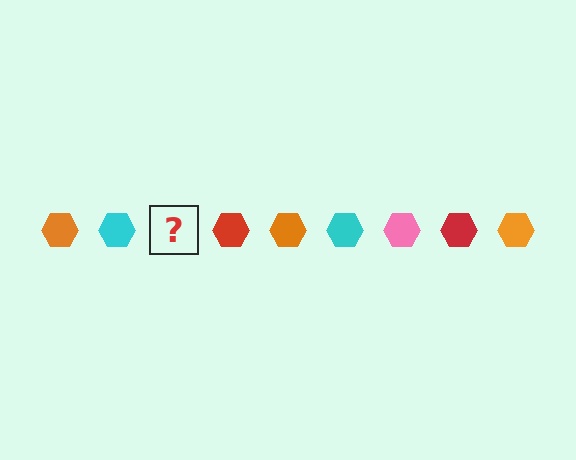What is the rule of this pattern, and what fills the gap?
The rule is that the pattern cycles through orange, cyan, pink, red hexagons. The gap should be filled with a pink hexagon.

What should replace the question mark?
The question mark should be replaced with a pink hexagon.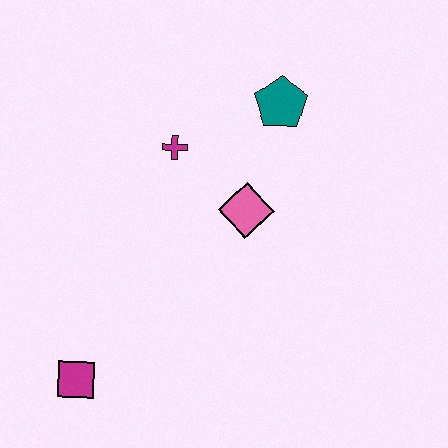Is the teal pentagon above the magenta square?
Yes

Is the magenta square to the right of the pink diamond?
No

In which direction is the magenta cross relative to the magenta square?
The magenta cross is above the magenta square.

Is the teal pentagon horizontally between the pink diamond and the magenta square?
No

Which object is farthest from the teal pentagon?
The magenta square is farthest from the teal pentagon.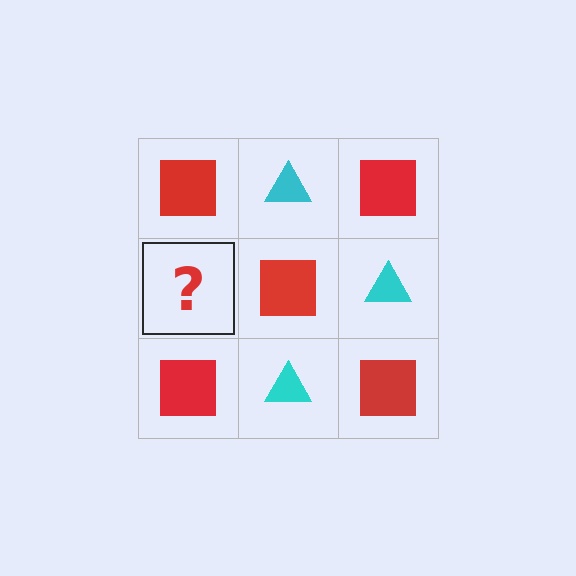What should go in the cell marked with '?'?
The missing cell should contain a cyan triangle.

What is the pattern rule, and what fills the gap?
The rule is that it alternates red square and cyan triangle in a checkerboard pattern. The gap should be filled with a cyan triangle.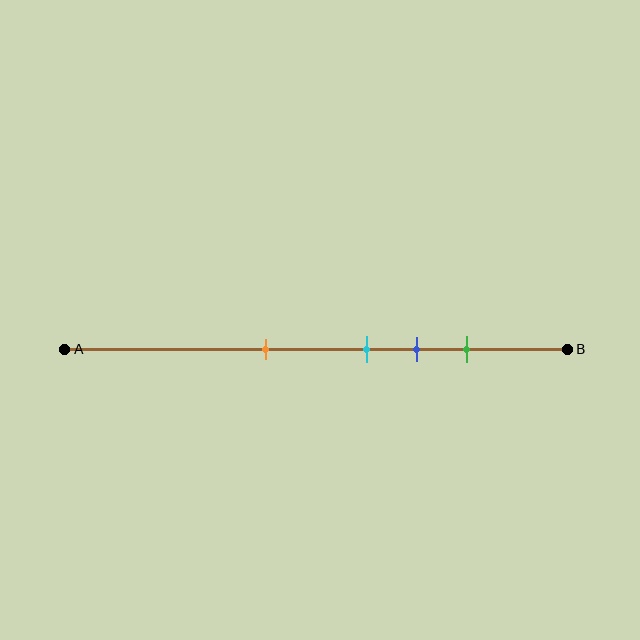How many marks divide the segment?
There are 4 marks dividing the segment.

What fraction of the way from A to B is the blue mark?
The blue mark is approximately 70% (0.7) of the way from A to B.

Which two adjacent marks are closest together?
The cyan and blue marks are the closest adjacent pair.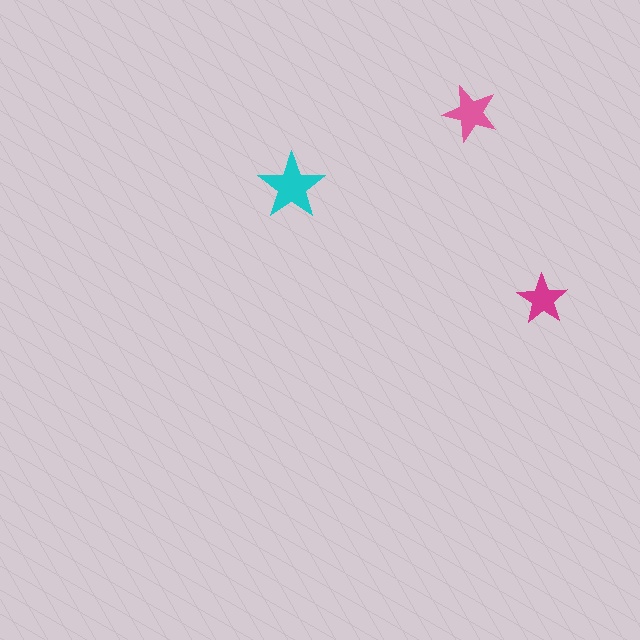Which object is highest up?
The pink star is topmost.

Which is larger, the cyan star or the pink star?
The cyan one.